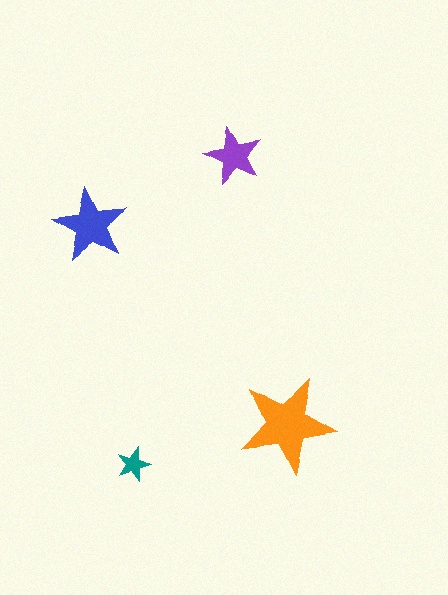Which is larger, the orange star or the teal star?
The orange one.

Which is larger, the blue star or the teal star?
The blue one.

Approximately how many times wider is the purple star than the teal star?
About 1.5 times wider.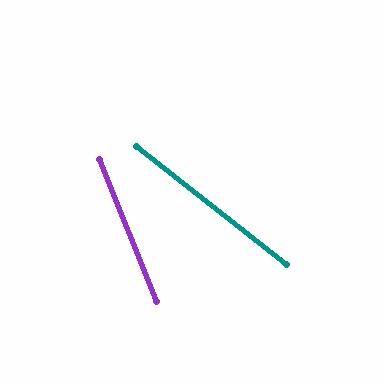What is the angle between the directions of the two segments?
Approximately 30 degrees.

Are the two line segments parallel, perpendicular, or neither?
Neither parallel nor perpendicular — they differ by about 30°.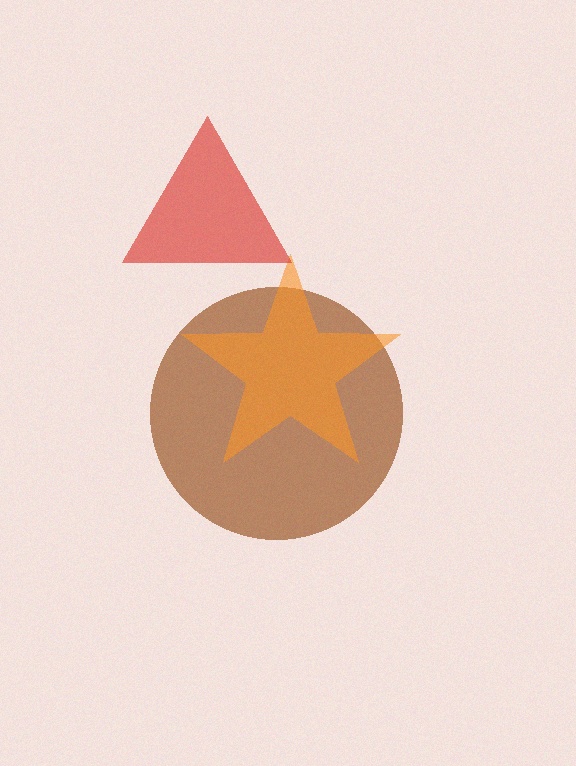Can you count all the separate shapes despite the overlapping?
Yes, there are 3 separate shapes.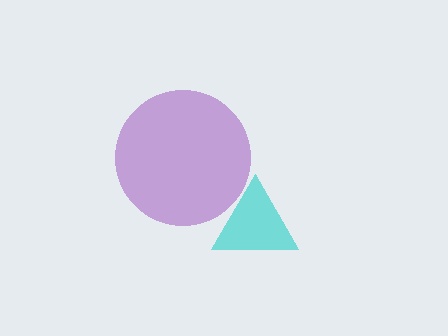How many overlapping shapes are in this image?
There are 2 overlapping shapes in the image.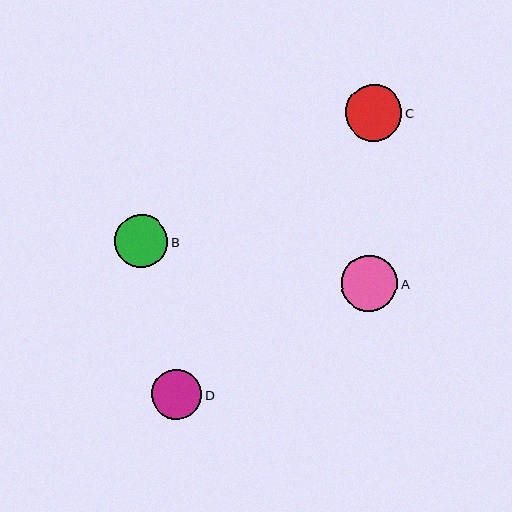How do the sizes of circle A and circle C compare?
Circle A and circle C are approximately the same size.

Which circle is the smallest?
Circle D is the smallest with a size of approximately 50 pixels.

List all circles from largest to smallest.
From largest to smallest: A, C, B, D.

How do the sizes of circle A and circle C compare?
Circle A and circle C are approximately the same size.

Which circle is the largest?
Circle A is the largest with a size of approximately 57 pixels.